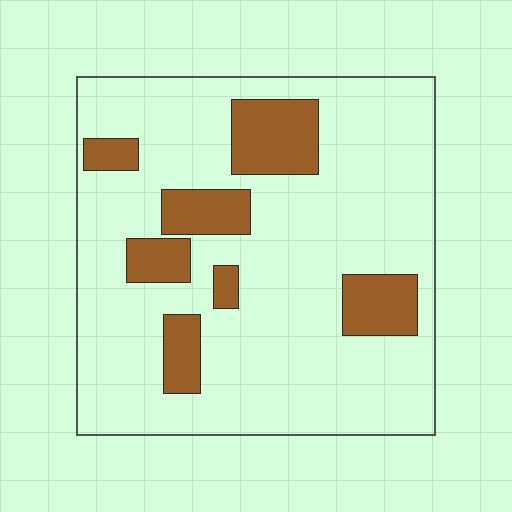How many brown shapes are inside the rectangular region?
7.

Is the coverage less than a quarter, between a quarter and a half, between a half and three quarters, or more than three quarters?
Less than a quarter.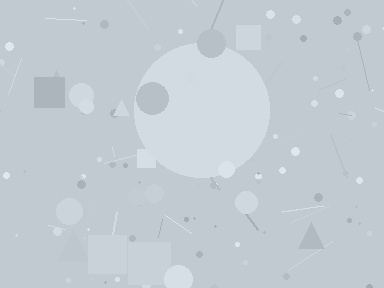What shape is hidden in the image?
A circle is hidden in the image.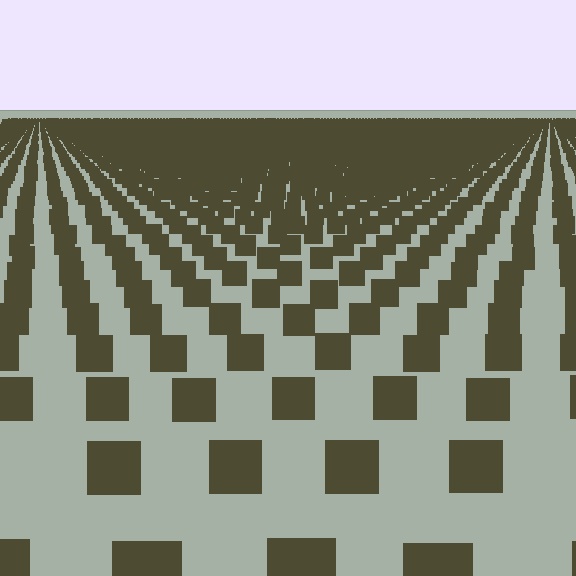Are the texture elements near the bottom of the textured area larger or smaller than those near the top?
Larger. Near the bottom, elements are closer to the viewer and appear at a bigger on-screen size.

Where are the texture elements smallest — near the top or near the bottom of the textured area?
Near the top.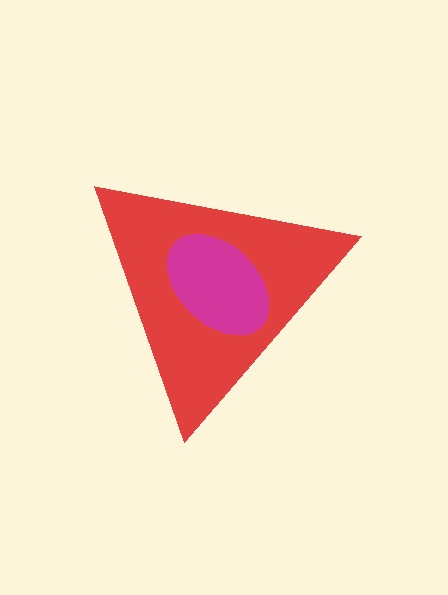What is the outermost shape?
The red triangle.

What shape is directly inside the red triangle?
The magenta ellipse.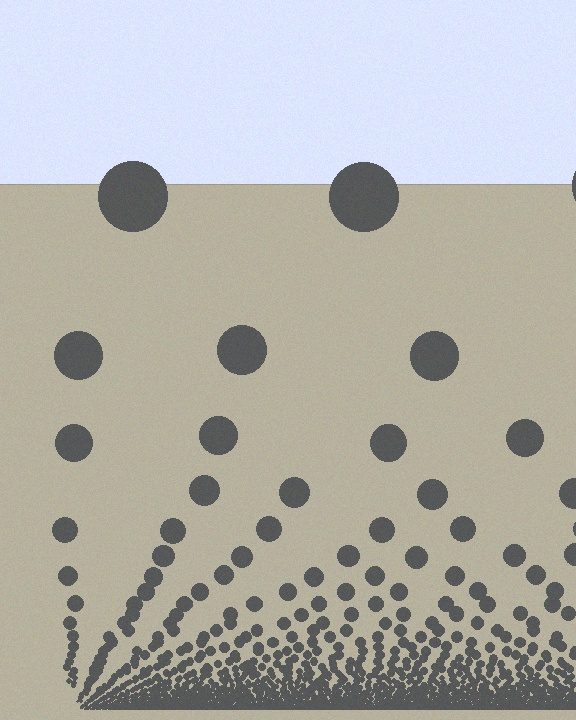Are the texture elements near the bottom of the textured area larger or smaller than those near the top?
Smaller. The gradient is inverted — elements near the bottom are smaller and denser.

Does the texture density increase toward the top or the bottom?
Density increases toward the bottom.